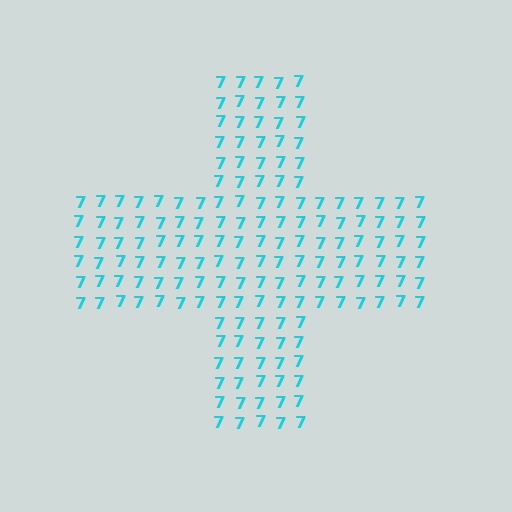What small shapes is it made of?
It is made of small digit 7's.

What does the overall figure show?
The overall figure shows a cross.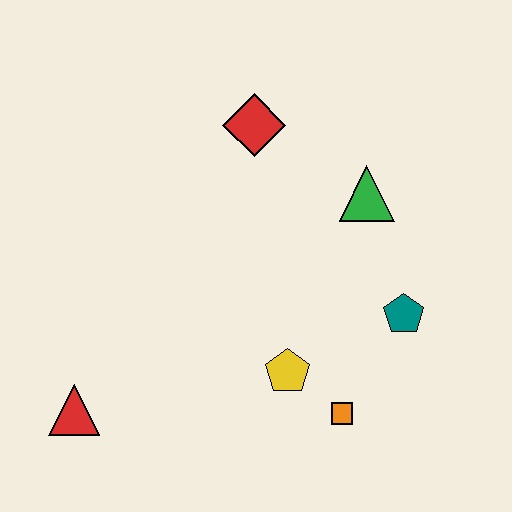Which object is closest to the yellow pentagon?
The orange square is closest to the yellow pentagon.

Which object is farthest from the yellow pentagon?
The red diamond is farthest from the yellow pentagon.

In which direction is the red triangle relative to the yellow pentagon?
The red triangle is to the left of the yellow pentagon.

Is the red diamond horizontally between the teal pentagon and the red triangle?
Yes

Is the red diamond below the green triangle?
No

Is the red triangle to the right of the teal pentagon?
No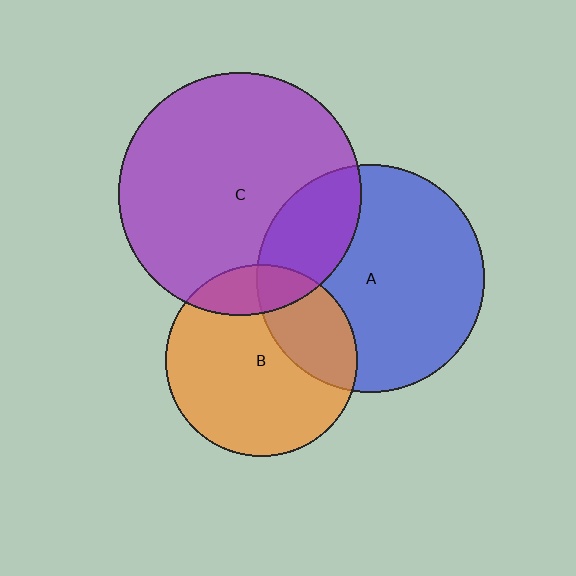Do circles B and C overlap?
Yes.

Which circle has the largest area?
Circle C (purple).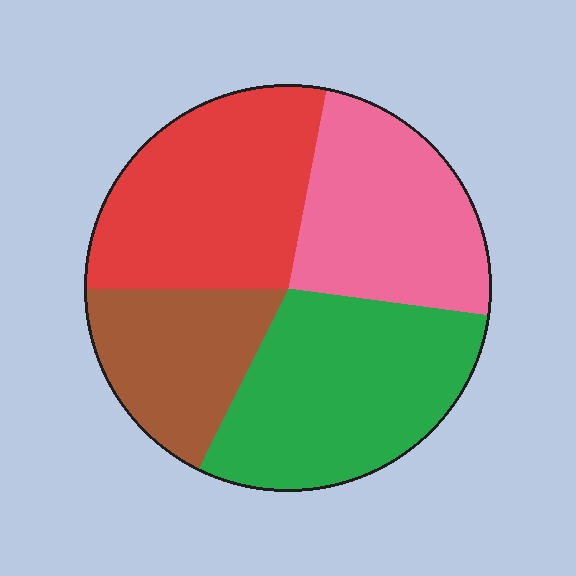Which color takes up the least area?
Brown, at roughly 20%.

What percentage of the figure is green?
Green covers 30% of the figure.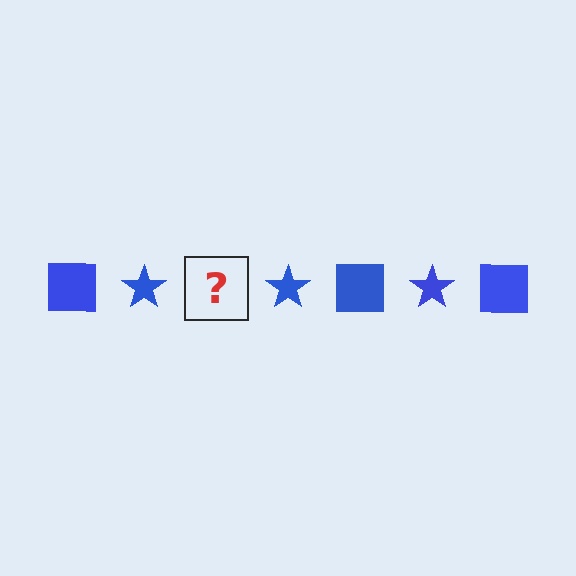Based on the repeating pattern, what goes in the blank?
The blank should be a blue square.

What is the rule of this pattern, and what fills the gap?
The rule is that the pattern cycles through square, star shapes in blue. The gap should be filled with a blue square.